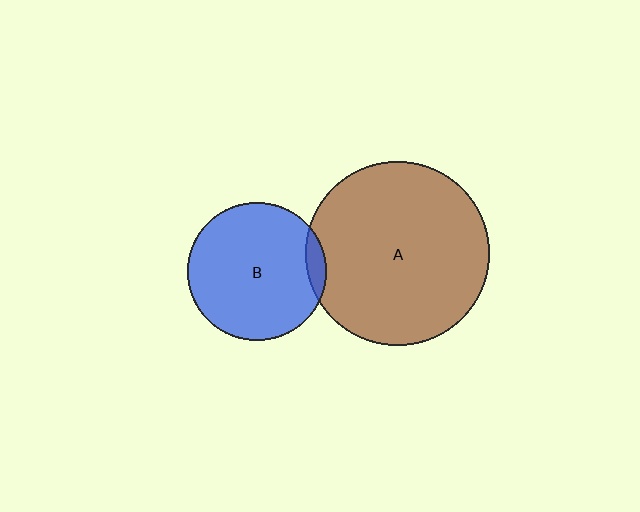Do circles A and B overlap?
Yes.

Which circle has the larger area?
Circle A (brown).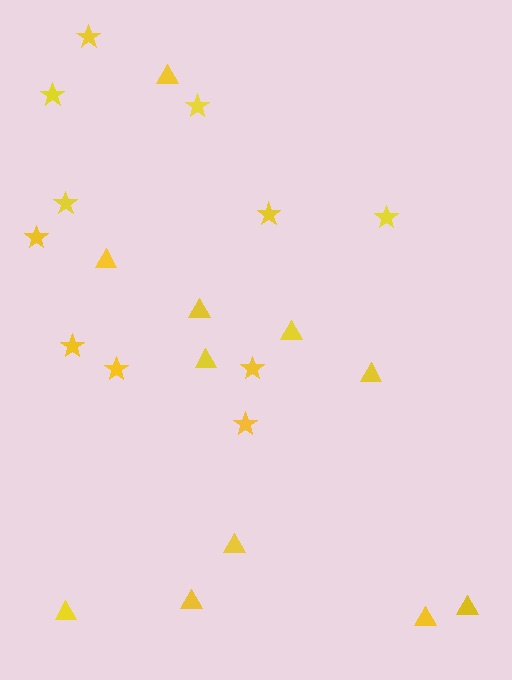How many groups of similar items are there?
There are 2 groups: one group of triangles (11) and one group of stars (11).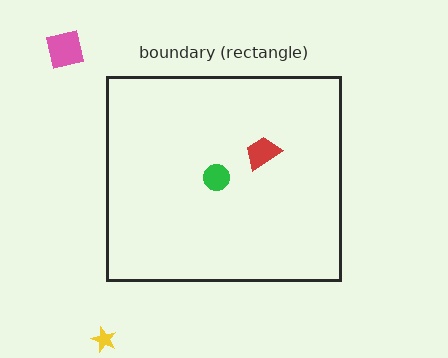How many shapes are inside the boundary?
2 inside, 2 outside.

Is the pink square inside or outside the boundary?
Outside.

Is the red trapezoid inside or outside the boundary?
Inside.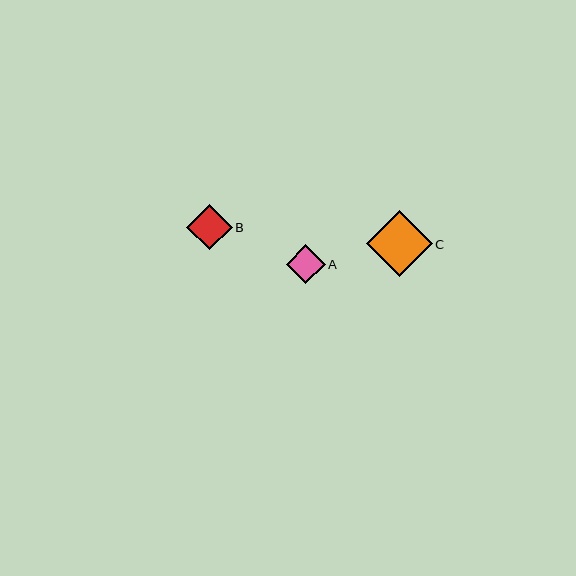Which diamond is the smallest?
Diamond A is the smallest with a size of approximately 39 pixels.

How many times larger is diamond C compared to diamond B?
Diamond C is approximately 1.5 times the size of diamond B.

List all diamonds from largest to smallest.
From largest to smallest: C, B, A.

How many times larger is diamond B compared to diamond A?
Diamond B is approximately 1.2 times the size of diamond A.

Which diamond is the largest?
Diamond C is the largest with a size of approximately 66 pixels.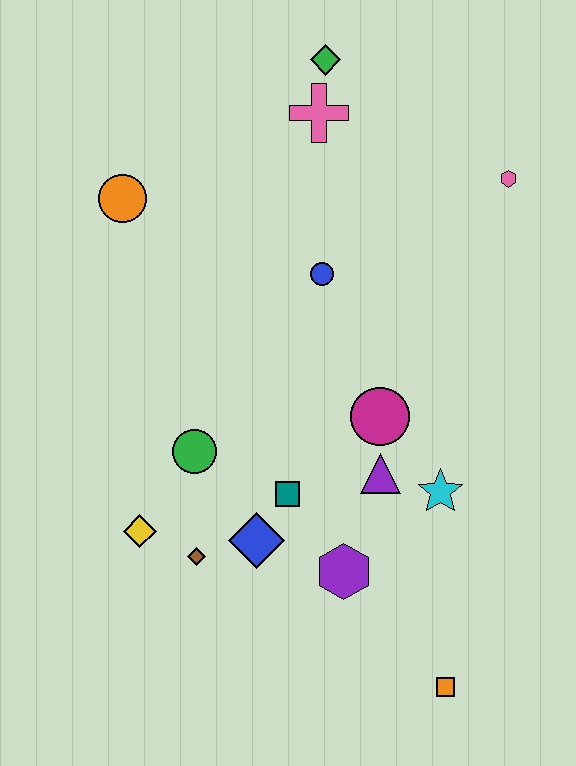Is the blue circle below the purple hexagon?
No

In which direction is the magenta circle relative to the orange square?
The magenta circle is above the orange square.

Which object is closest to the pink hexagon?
The pink cross is closest to the pink hexagon.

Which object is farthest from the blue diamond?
The green diamond is farthest from the blue diamond.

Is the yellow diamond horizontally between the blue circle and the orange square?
No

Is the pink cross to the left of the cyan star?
Yes